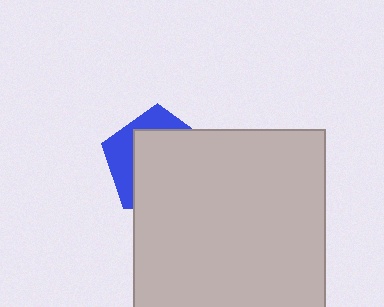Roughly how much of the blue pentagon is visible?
A small part of it is visible (roughly 33%).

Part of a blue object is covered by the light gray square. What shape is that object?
It is a pentagon.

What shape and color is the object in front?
The object in front is a light gray square.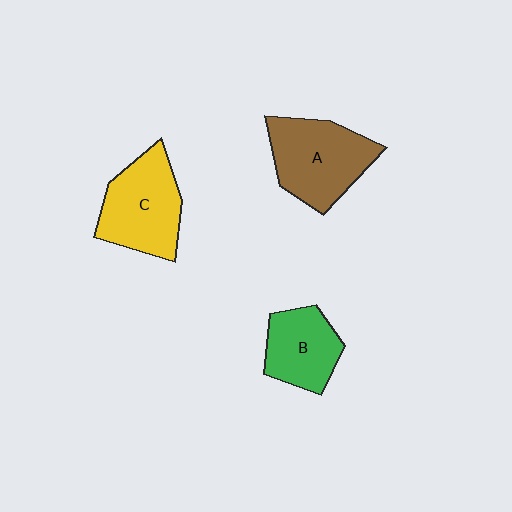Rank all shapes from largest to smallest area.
From largest to smallest: A (brown), C (yellow), B (green).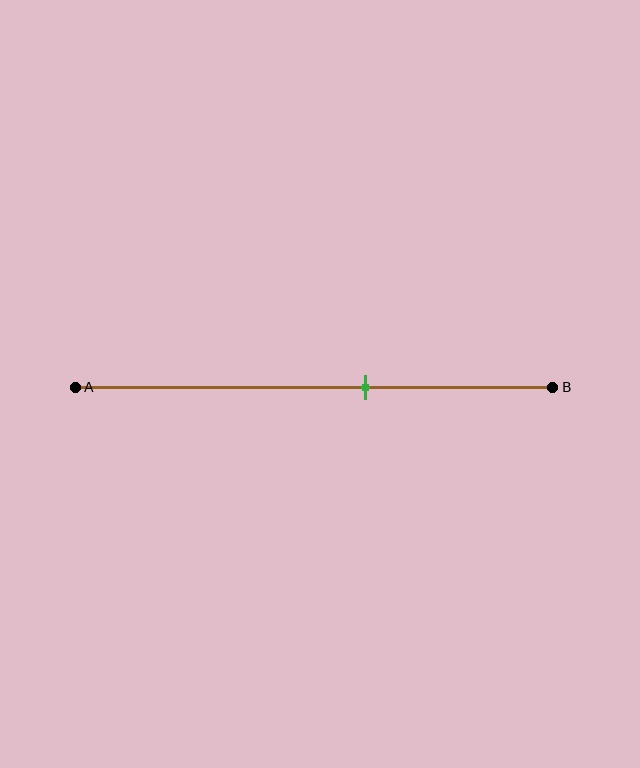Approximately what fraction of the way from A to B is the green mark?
The green mark is approximately 60% of the way from A to B.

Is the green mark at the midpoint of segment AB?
No, the mark is at about 60% from A, not at the 50% midpoint.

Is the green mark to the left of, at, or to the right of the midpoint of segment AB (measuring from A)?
The green mark is to the right of the midpoint of segment AB.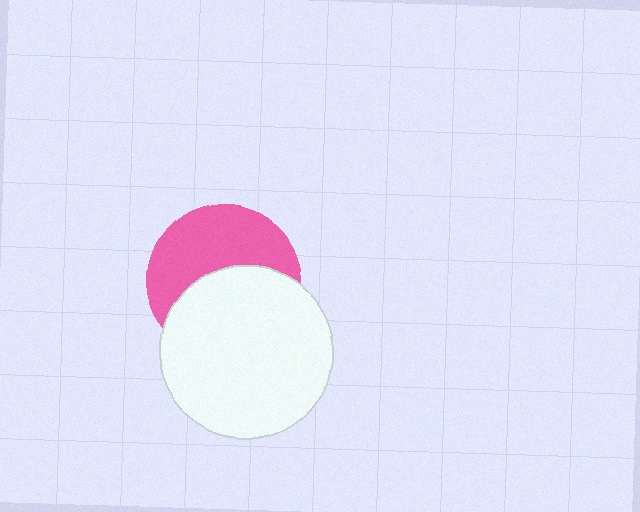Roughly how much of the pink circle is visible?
About half of it is visible (roughly 50%).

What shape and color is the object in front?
The object in front is a white circle.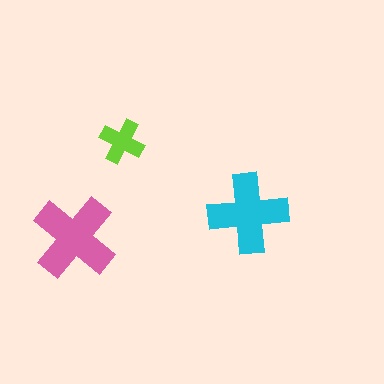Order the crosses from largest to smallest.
the pink one, the cyan one, the lime one.